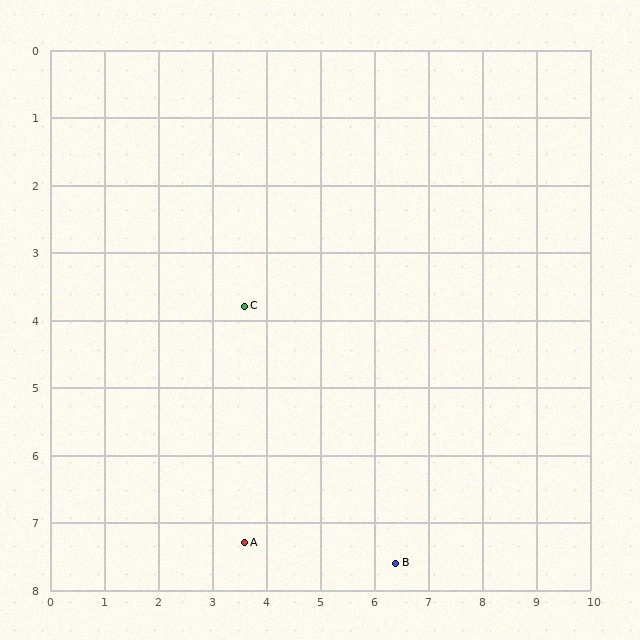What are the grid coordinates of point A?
Point A is at approximately (3.6, 7.3).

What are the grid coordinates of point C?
Point C is at approximately (3.6, 3.8).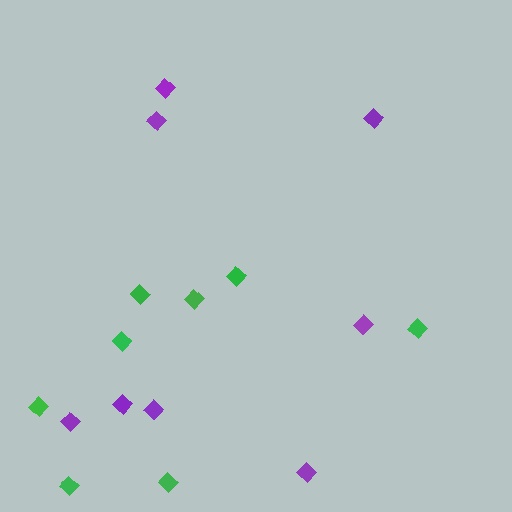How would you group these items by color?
There are 2 groups: one group of green diamonds (8) and one group of purple diamonds (8).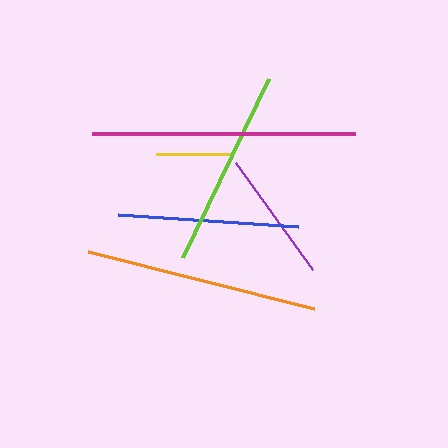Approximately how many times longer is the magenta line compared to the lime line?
The magenta line is approximately 1.3 times the length of the lime line.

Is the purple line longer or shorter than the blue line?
The blue line is longer than the purple line.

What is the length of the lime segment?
The lime segment is approximately 199 pixels long.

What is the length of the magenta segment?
The magenta segment is approximately 262 pixels long.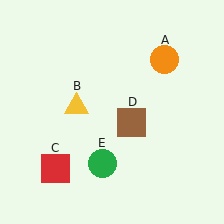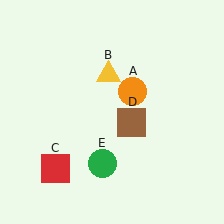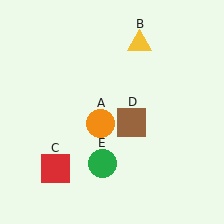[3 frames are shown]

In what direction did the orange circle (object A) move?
The orange circle (object A) moved down and to the left.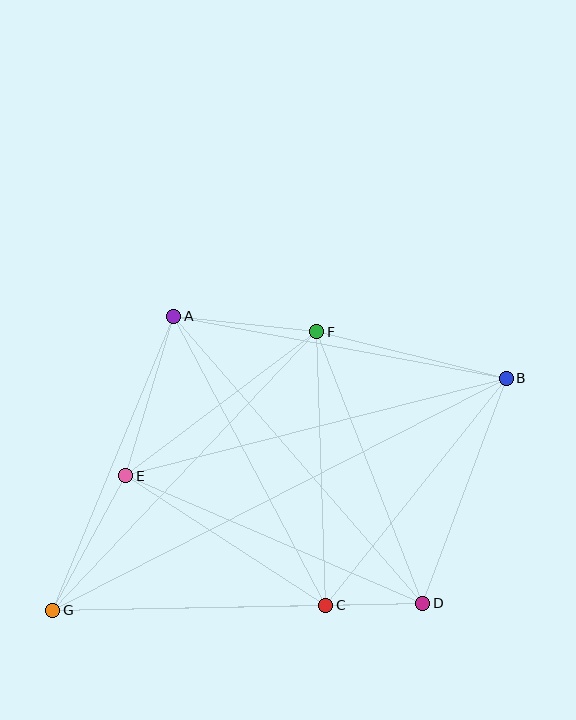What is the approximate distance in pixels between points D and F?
The distance between D and F is approximately 291 pixels.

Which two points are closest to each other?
Points C and D are closest to each other.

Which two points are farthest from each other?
Points B and G are farthest from each other.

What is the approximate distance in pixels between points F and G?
The distance between F and G is approximately 384 pixels.